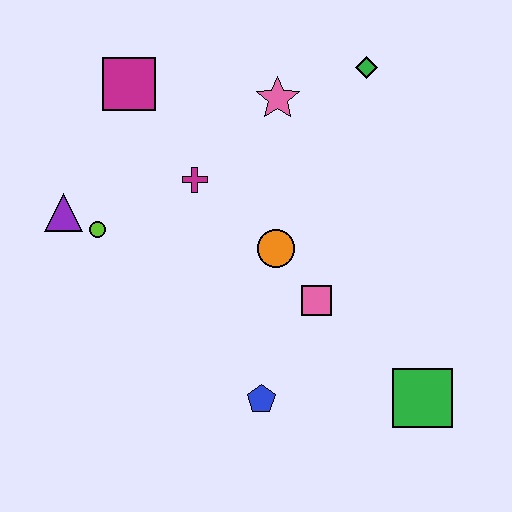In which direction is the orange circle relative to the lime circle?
The orange circle is to the right of the lime circle.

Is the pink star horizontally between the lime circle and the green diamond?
Yes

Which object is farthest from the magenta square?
The green square is farthest from the magenta square.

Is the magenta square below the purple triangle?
No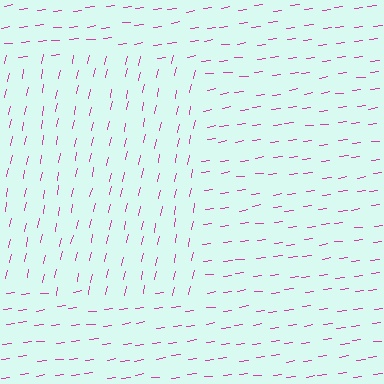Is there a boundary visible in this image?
Yes, there is a texture boundary formed by a change in line orientation.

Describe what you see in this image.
The image is filled with small magenta line segments. A rectangle region in the image has lines oriented differently from the surrounding lines, creating a visible texture boundary.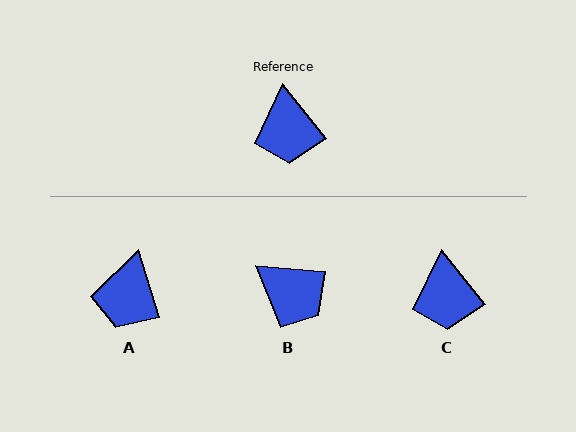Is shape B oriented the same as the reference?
No, it is off by about 47 degrees.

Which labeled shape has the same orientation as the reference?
C.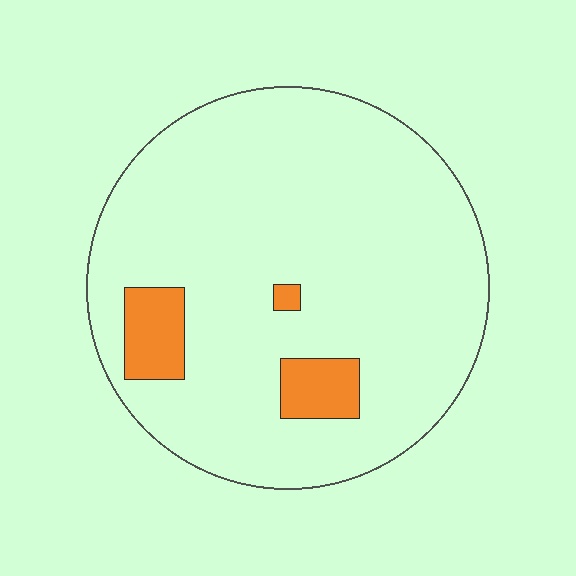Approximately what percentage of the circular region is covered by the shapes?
Approximately 10%.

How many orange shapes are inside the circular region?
3.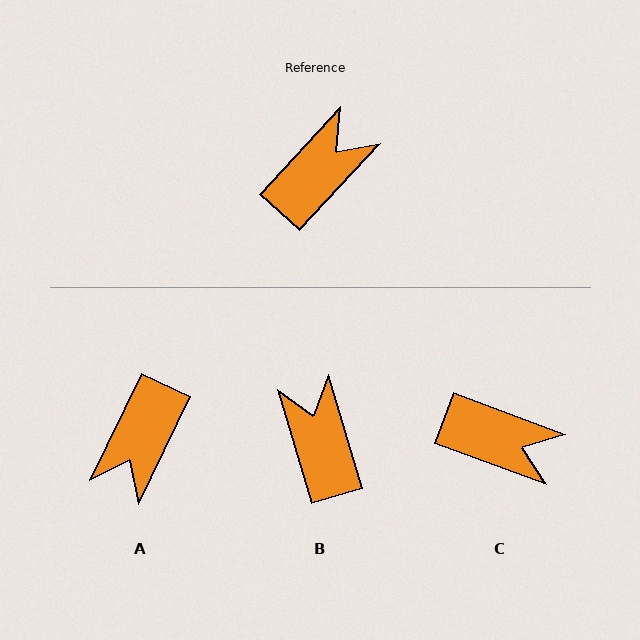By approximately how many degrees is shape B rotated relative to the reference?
Approximately 59 degrees counter-clockwise.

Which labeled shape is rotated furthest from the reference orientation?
A, about 163 degrees away.